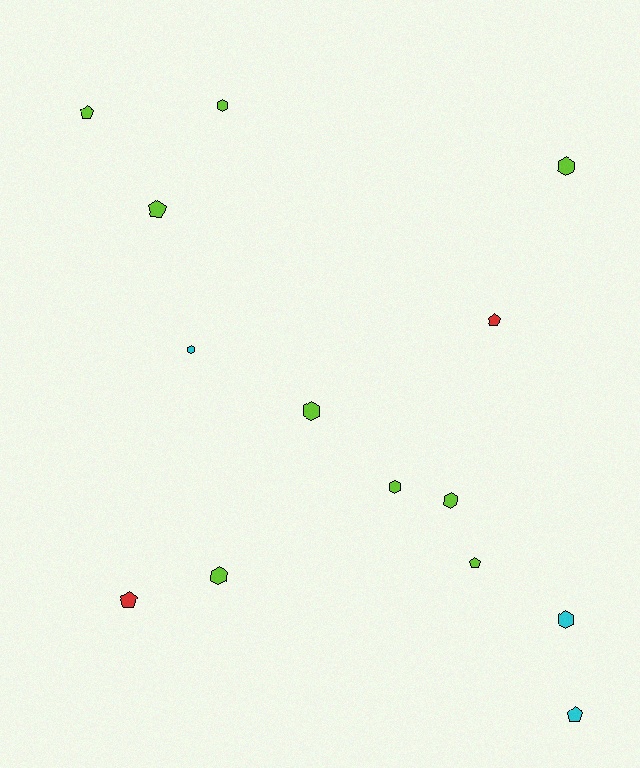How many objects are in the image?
There are 14 objects.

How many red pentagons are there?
There are 2 red pentagons.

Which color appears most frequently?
Lime, with 9 objects.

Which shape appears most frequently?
Hexagon, with 8 objects.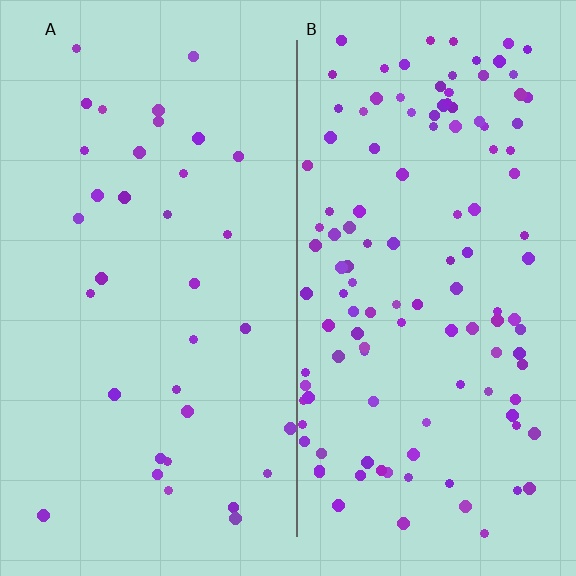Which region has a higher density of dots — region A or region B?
B (the right).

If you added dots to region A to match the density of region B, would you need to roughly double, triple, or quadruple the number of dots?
Approximately triple.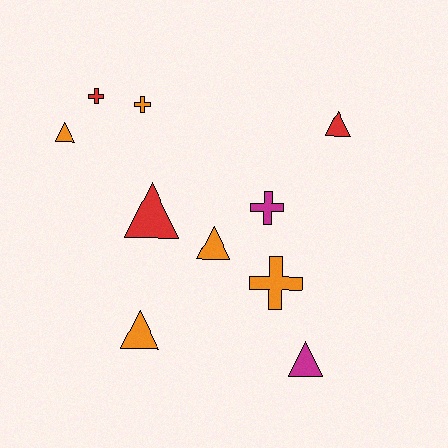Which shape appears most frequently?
Triangle, with 6 objects.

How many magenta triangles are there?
There is 1 magenta triangle.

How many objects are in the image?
There are 10 objects.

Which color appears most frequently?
Orange, with 5 objects.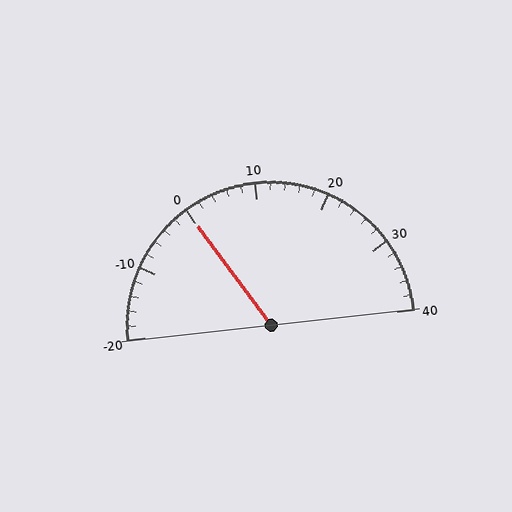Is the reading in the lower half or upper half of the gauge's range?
The reading is in the lower half of the range (-20 to 40).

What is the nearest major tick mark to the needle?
The nearest major tick mark is 0.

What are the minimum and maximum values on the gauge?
The gauge ranges from -20 to 40.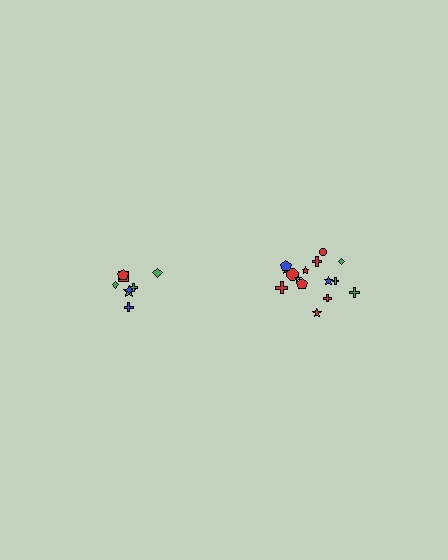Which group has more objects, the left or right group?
The right group.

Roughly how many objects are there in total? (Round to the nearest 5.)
Roughly 25 objects in total.